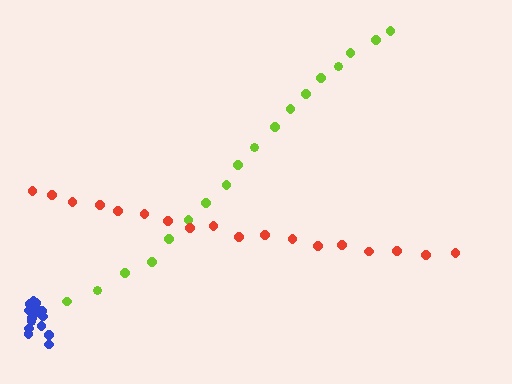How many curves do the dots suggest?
There are 3 distinct paths.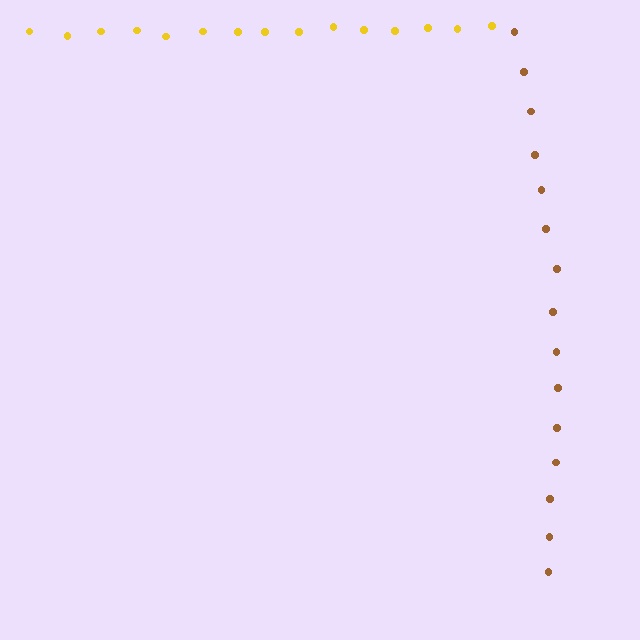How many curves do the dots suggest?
There are 2 distinct paths.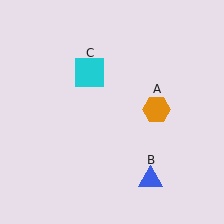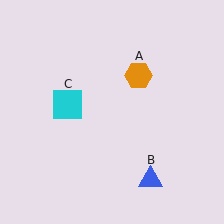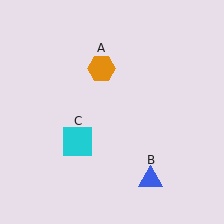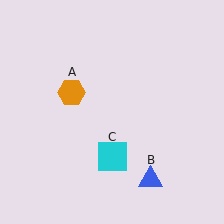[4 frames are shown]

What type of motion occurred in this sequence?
The orange hexagon (object A), cyan square (object C) rotated counterclockwise around the center of the scene.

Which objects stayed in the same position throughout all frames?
Blue triangle (object B) remained stationary.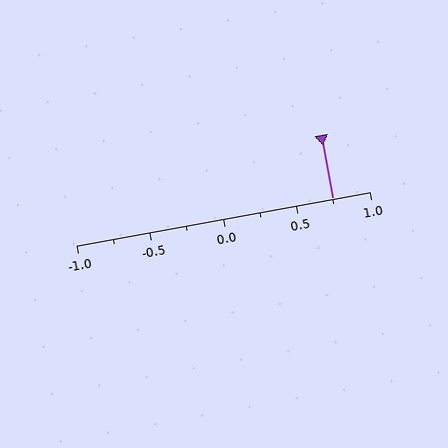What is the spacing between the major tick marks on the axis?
The major ticks are spaced 0.5 apart.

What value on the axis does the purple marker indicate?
The marker indicates approximately 0.75.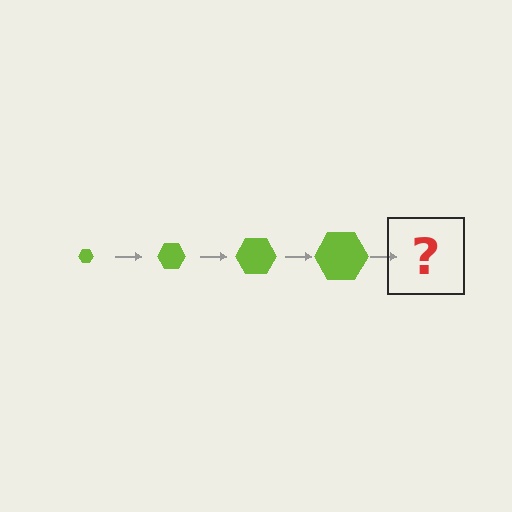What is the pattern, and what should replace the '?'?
The pattern is that the hexagon gets progressively larger each step. The '?' should be a lime hexagon, larger than the previous one.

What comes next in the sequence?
The next element should be a lime hexagon, larger than the previous one.